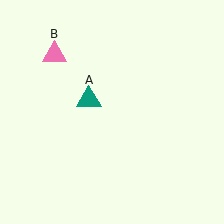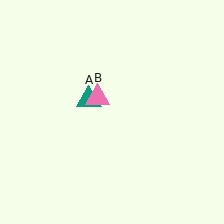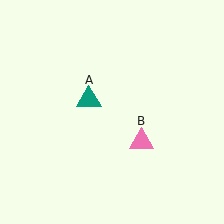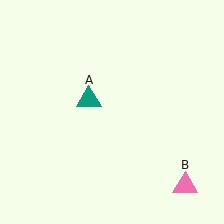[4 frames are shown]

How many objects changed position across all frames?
1 object changed position: pink triangle (object B).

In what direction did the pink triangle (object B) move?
The pink triangle (object B) moved down and to the right.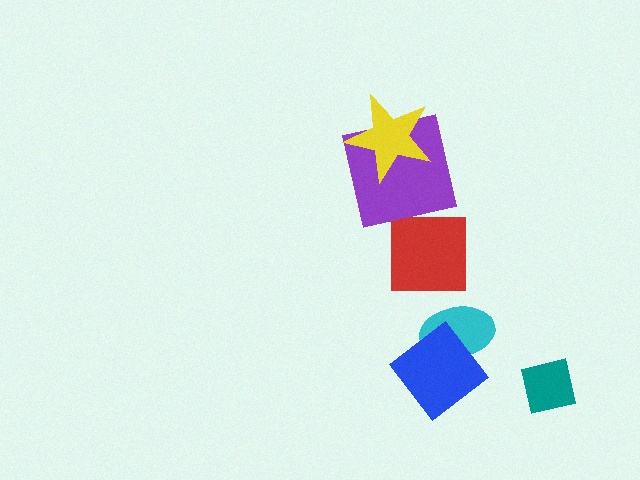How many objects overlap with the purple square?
1 object overlaps with the purple square.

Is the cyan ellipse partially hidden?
Yes, it is partially covered by another shape.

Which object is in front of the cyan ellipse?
The blue diamond is in front of the cyan ellipse.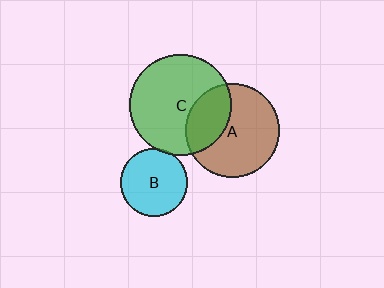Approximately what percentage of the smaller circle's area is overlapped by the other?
Approximately 5%.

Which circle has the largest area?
Circle C (green).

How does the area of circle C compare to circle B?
Approximately 2.3 times.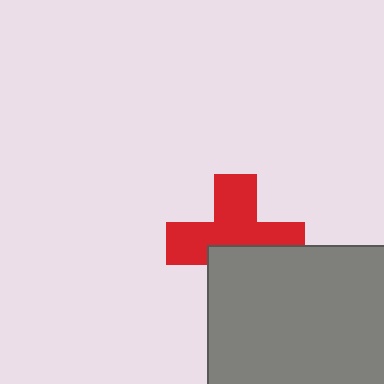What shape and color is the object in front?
The object in front is a gray rectangle.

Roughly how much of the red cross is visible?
About half of it is visible (roughly 61%).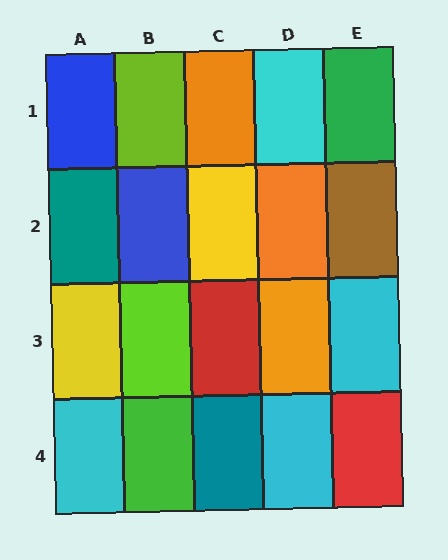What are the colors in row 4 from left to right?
Cyan, green, teal, cyan, red.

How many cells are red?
2 cells are red.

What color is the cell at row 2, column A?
Teal.